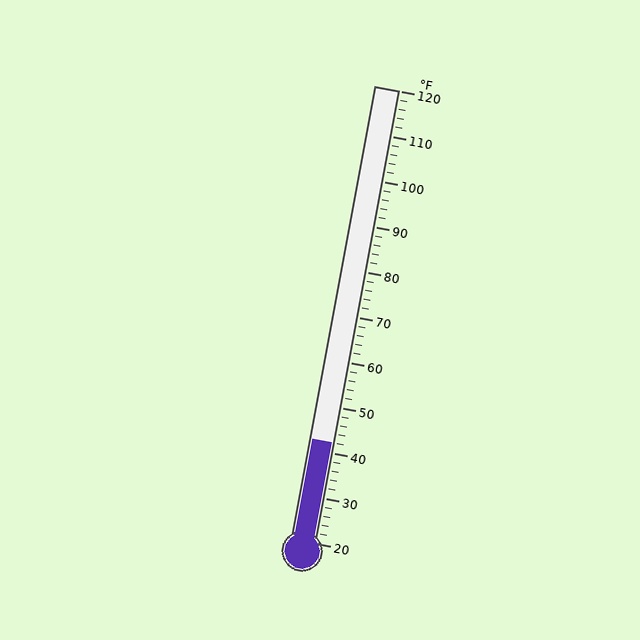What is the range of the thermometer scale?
The thermometer scale ranges from 20°F to 120°F.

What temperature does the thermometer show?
The thermometer shows approximately 42°F.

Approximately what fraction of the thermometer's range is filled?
The thermometer is filled to approximately 20% of its range.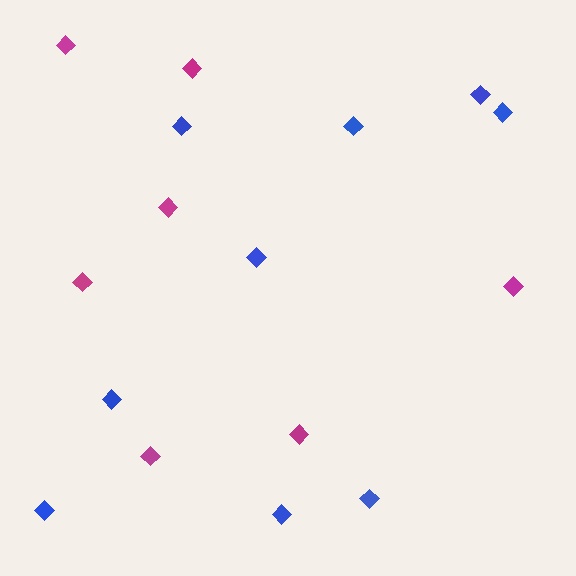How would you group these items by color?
There are 2 groups: one group of magenta diamonds (7) and one group of blue diamonds (9).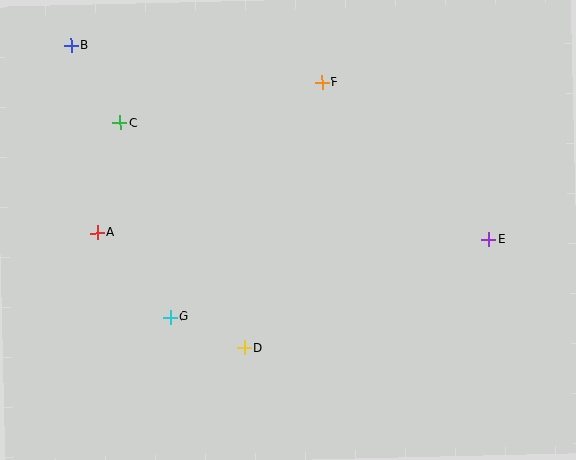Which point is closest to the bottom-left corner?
Point G is closest to the bottom-left corner.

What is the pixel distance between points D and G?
The distance between D and G is 80 pixels.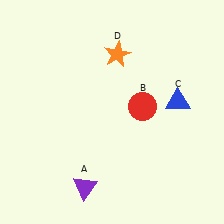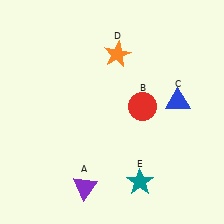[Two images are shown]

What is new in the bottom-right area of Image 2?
A teal star (E) was added in the bottom-right area of Image 2.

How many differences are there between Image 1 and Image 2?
There is 1 difference between the two images.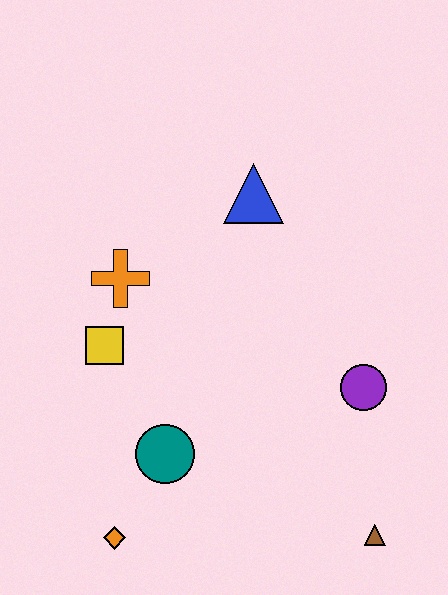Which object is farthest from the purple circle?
The orange diamond is farthest from the purple circle.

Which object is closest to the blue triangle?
The orange cross is closest to the blue triangle.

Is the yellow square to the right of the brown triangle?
No